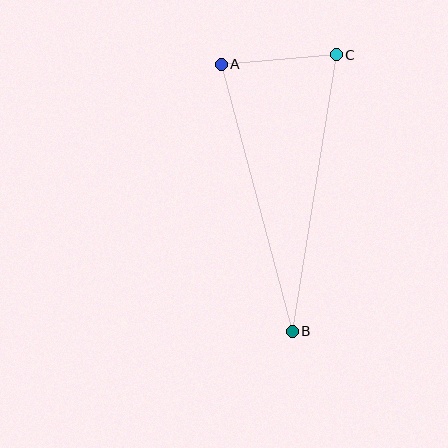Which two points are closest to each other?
Points A and C are closest to each other.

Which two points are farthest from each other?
Points B and C are farthest from each other.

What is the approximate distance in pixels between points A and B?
The distance between A and B is approximately 276 pixels.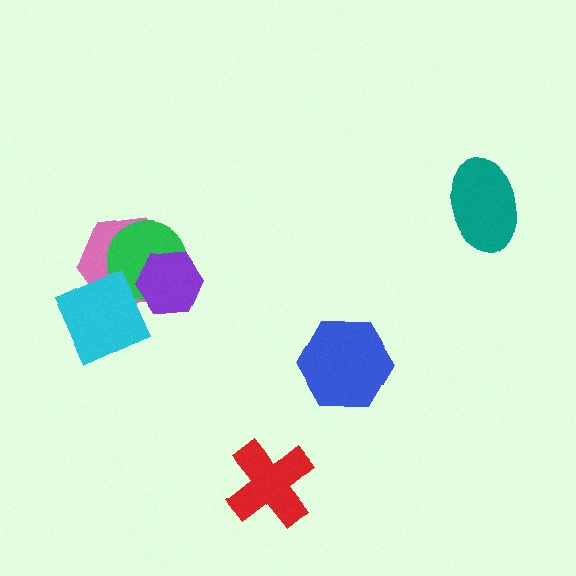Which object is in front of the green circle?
The purple hexagon is in front of the green circle.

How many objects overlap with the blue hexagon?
0 objects overlap with the blue hexagon.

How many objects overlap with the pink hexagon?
3 objects overlap with the pink hexagon.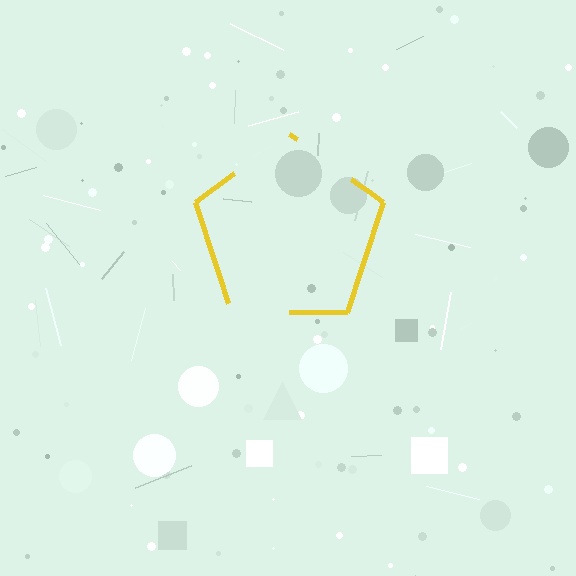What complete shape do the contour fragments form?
The contour fragments form a pentagon.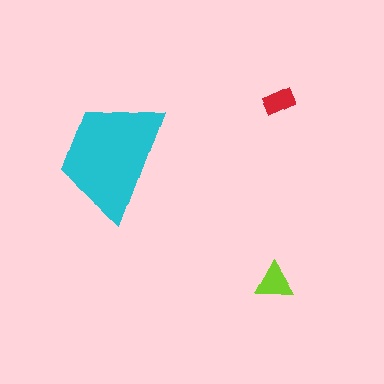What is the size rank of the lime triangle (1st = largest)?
2nd.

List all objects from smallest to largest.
The red rectangle, the lime triangle, the cyan trapezoid.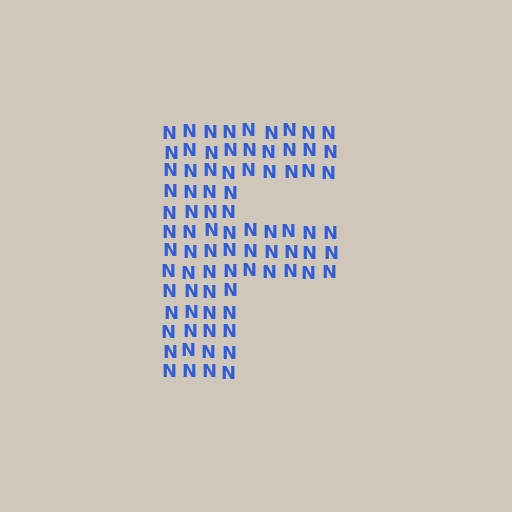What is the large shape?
The large shape is the letter F.